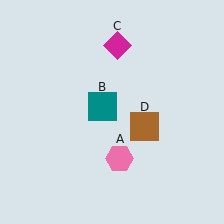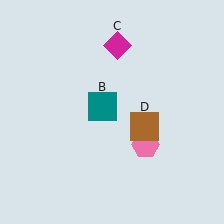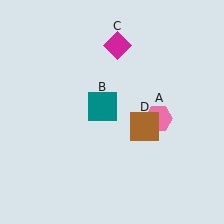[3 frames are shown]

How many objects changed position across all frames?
1 object changed position: pink hexagon (object A).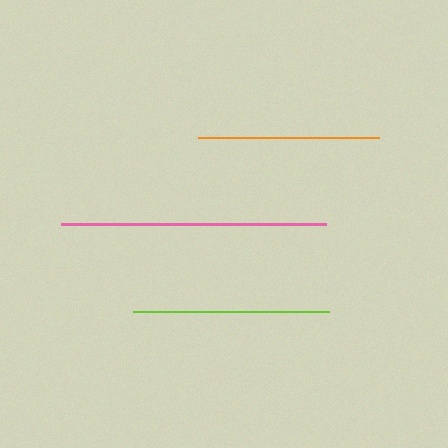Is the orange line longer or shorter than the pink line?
The pink line is longer than the orange line.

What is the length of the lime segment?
The lime segment is approximately 196 pixels long.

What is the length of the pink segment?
The pink segment is approximately 265 pixels long.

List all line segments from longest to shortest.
From longest to shortest: pink, lime, orange.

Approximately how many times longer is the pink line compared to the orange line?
The pink line is approximately 1.5 times the length of the orange line.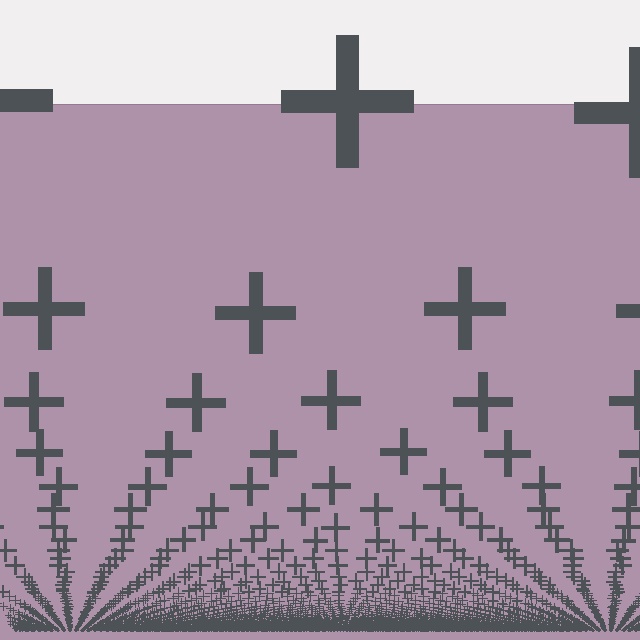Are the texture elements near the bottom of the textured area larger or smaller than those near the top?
Smaller. The gradient is inverted — elements near the bottom are smaller and denser.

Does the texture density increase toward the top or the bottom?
Density increases toward the bottom.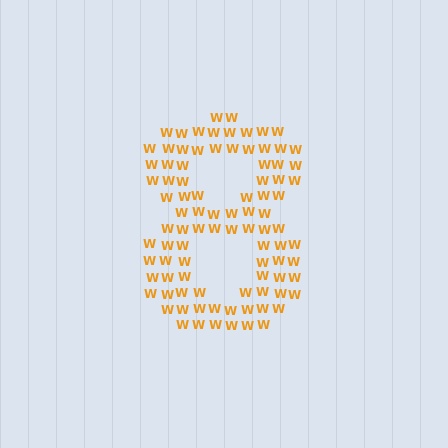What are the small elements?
The small elements are letter W's.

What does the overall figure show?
The overall figure shows the digit 8.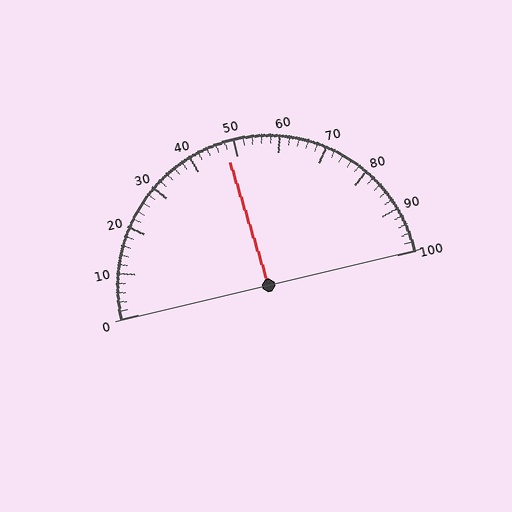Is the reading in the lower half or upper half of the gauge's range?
The reading is in the lower half of the range (0 to 100).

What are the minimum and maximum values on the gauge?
The gauge ranges from 0 to 100.